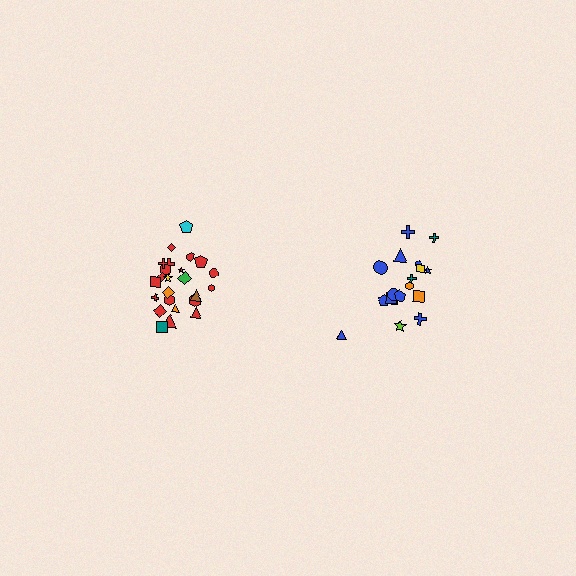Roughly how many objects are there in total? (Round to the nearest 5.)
Roughly 45 objects in total.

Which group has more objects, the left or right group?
The left group.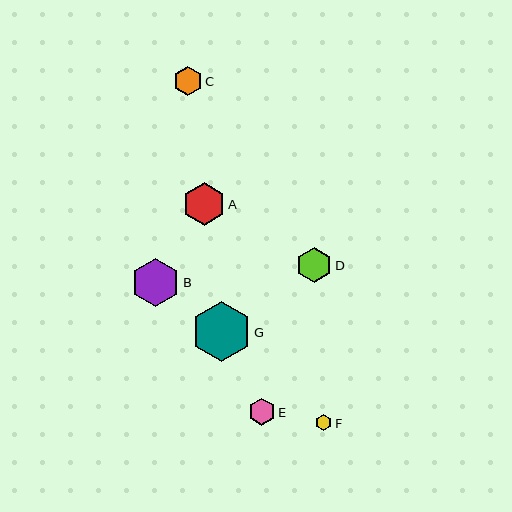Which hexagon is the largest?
Hexagon G is the largest with a size of approximately 60 pixels.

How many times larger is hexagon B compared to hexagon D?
Hexagon B is approximately 1.4 times the size of hexagon D.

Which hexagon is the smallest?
Hexagon F is the smallest with a size of approximately 16 pixels.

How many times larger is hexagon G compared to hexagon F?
Hexagon G is approximately 3.6 times the size of hexagon F.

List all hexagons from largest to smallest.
From largest to smallest: G, B, A, D, C, E, F.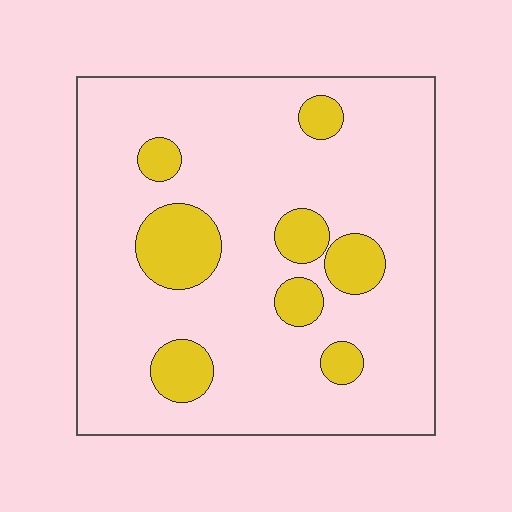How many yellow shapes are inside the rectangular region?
8.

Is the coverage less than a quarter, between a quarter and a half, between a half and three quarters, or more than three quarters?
Less than a quarter.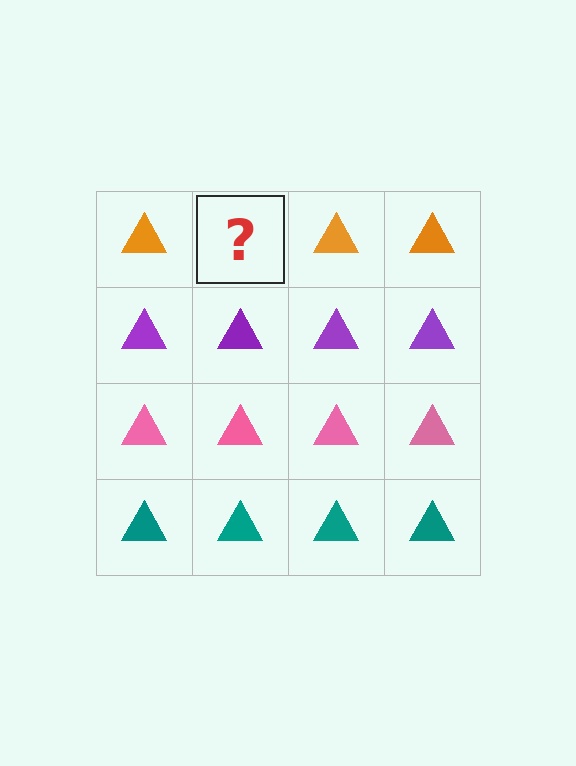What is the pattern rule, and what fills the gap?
The rule is that each row has a consistent color. The gap should be filled with an orange triangle.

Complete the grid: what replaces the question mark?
The question mark should be replaced with an orange triangle.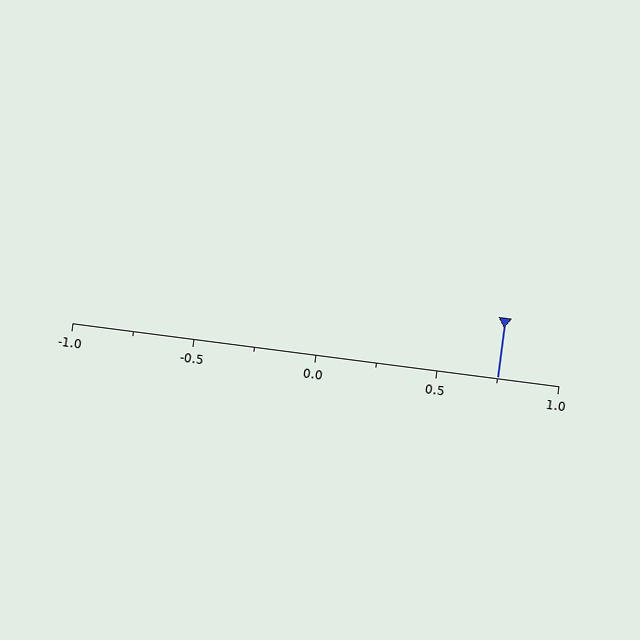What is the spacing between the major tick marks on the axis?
The major ticks are spaced 0.5 apart.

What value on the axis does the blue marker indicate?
The marker indicates approximately 0.75.